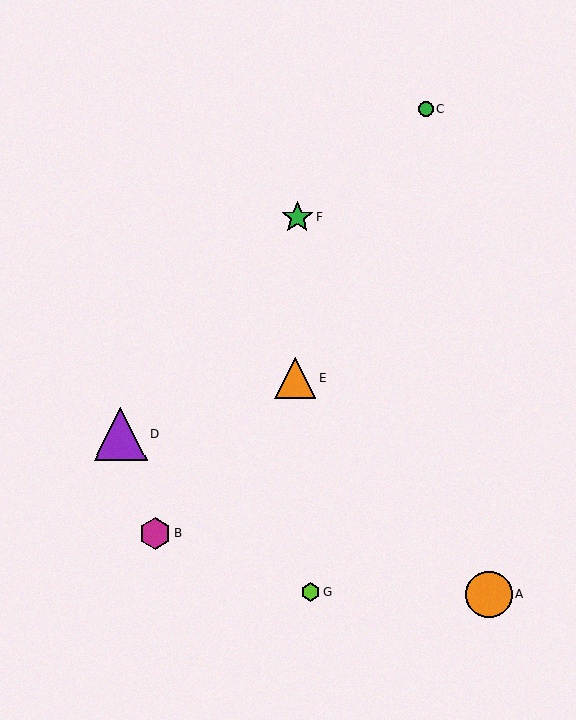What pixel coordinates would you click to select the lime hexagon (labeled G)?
Click at (311, 592) to select the lime hexagon G.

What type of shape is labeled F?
Shape F is a green star.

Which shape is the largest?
The purple triangle (labeled D) is the largest.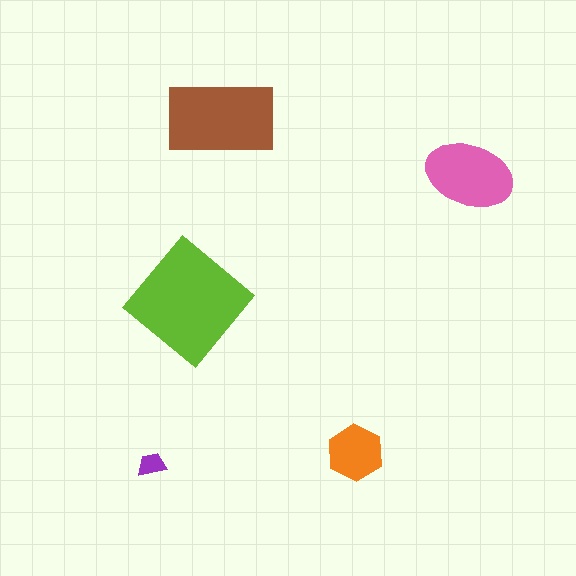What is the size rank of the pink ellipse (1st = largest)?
3rd.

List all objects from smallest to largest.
The purple trapezoid, the orange hexagon, the pink ellipse, the brown rectangle, the lime diamond.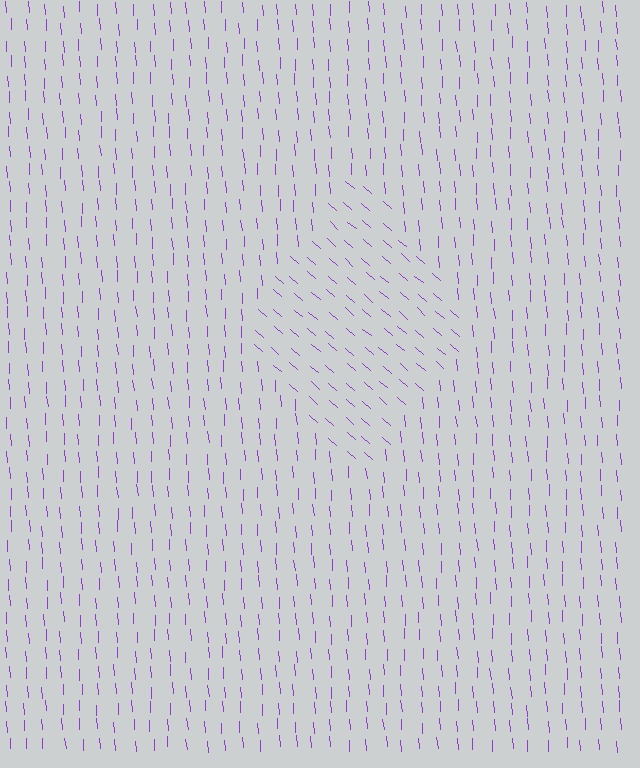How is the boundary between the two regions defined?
The boundary is defined purely by a change in line orientation (approximately 45 degrees difference). All lines are the same color and thickness.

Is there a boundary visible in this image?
Yes, there is a texture boundary formed by a change in line orientation.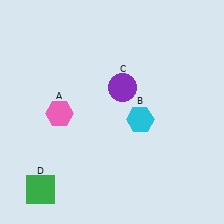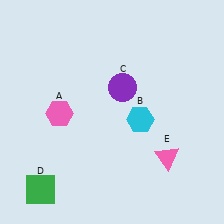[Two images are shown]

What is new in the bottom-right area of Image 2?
A pink triangle (E) was added in the bottom-right area of Image 2.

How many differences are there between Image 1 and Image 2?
There is 1 difference between the two images.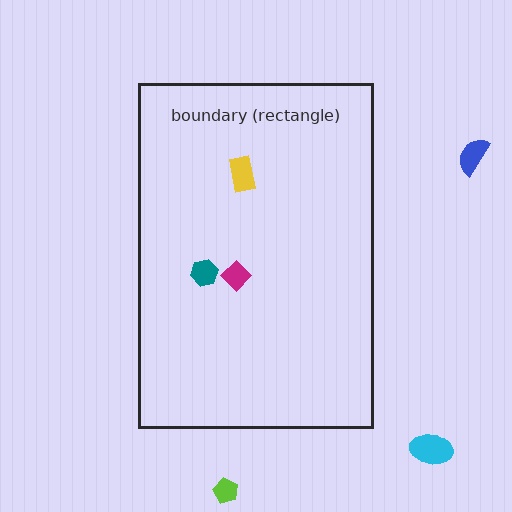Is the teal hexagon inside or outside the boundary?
Inside.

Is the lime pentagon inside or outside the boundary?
Outside.